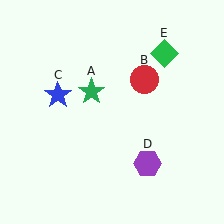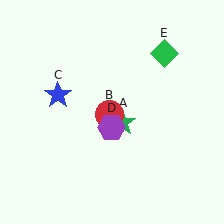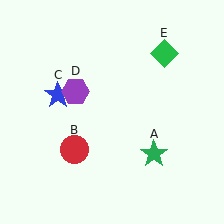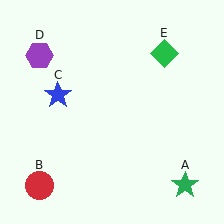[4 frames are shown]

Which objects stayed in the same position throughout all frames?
Blue star (object C) and green diamond (object E) remained stationary.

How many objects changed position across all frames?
3 objects changed position: green star (object A), red circle (object B), purple hexagon (object D).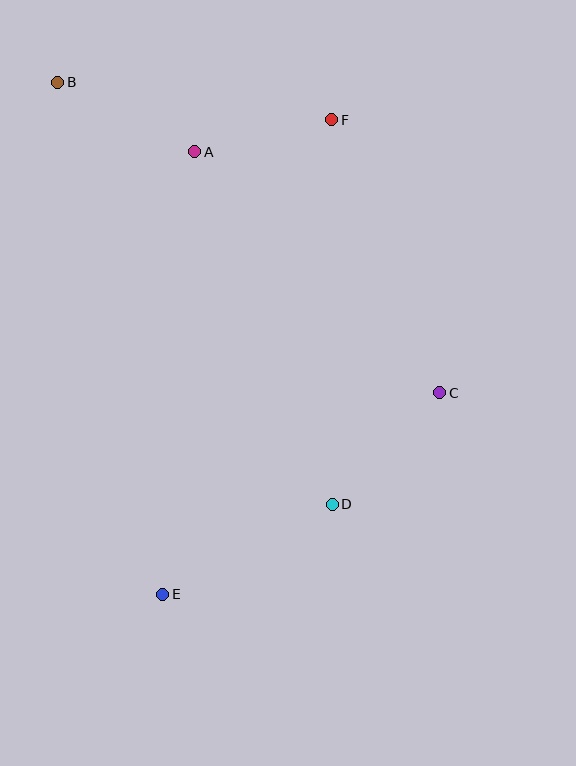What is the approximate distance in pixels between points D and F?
The distance between D and F is approximately 385 pixels.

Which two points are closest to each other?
Points A and F are closest to each other.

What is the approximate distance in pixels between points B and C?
The distance between B and C is approximately 492 pixels.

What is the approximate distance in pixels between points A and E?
The distance between A and E is approximately 444 pixels.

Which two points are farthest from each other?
Points B and E are farthest from each other.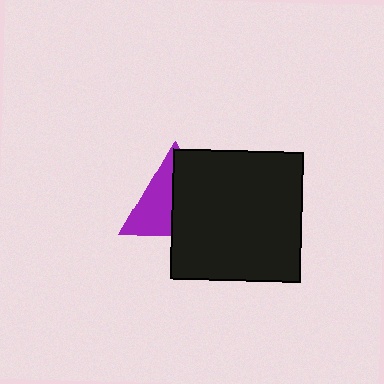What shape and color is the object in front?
The object in front is a black square.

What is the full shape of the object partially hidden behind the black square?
The partially hidden object is a purple triangle.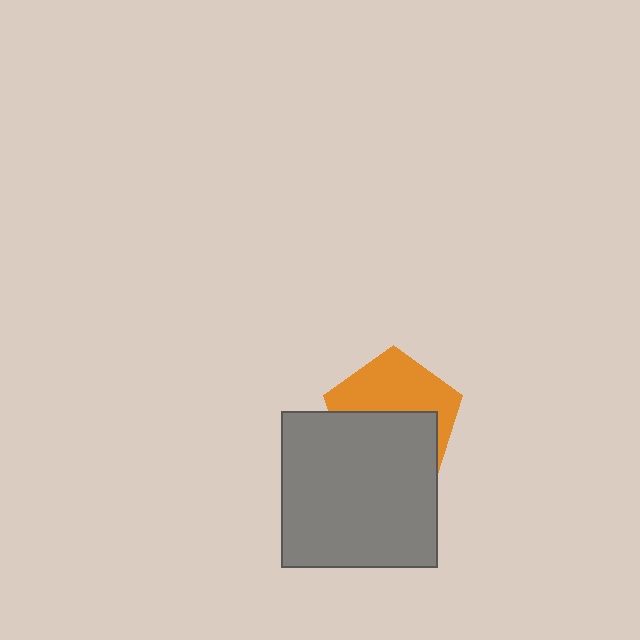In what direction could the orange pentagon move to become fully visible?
The orange pentagon could move up. That would shift it out from behind the gray square entirely.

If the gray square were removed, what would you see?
You would see the complete orange pentagon.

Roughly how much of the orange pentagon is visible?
About half of it is visible (roughly 49%).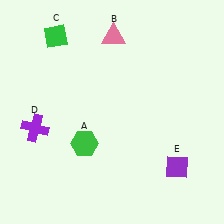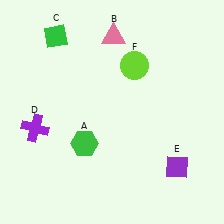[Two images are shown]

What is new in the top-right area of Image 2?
A lime circle (F) was added in the top-right area of Image 2.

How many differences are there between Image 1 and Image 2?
There is 1 difference between the two images.